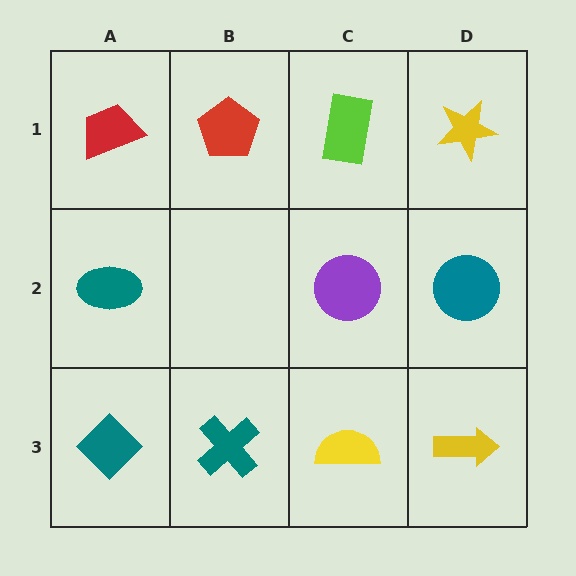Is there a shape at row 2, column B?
No, that cell is empty.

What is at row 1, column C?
A lime rectangle.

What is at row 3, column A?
A teal diamond.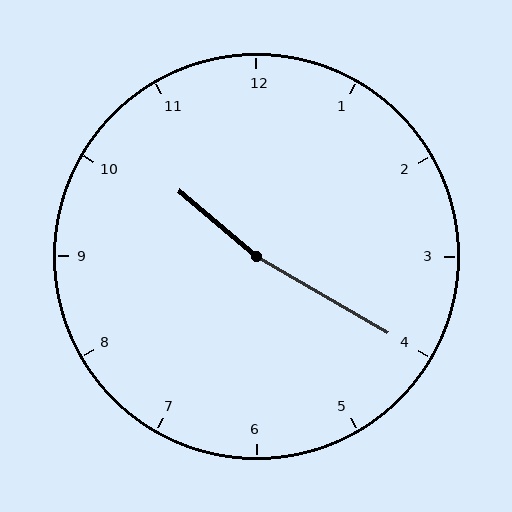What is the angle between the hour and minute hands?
Approximately 170 degrees.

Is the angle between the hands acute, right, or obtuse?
It is obtuse.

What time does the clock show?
10:20.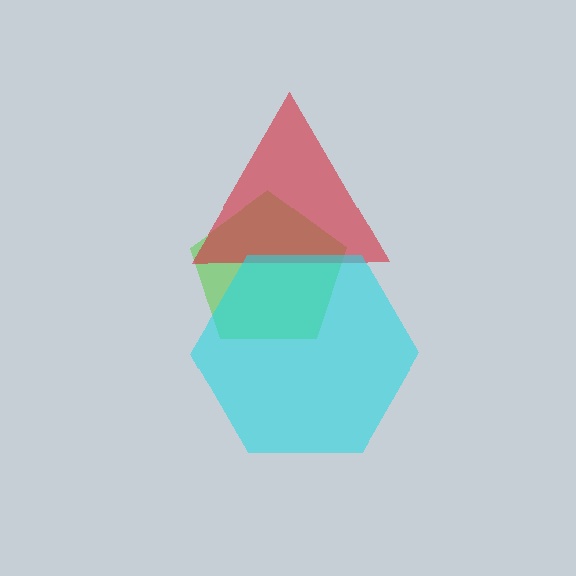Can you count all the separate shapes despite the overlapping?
Yes, there are 3 separate shapes.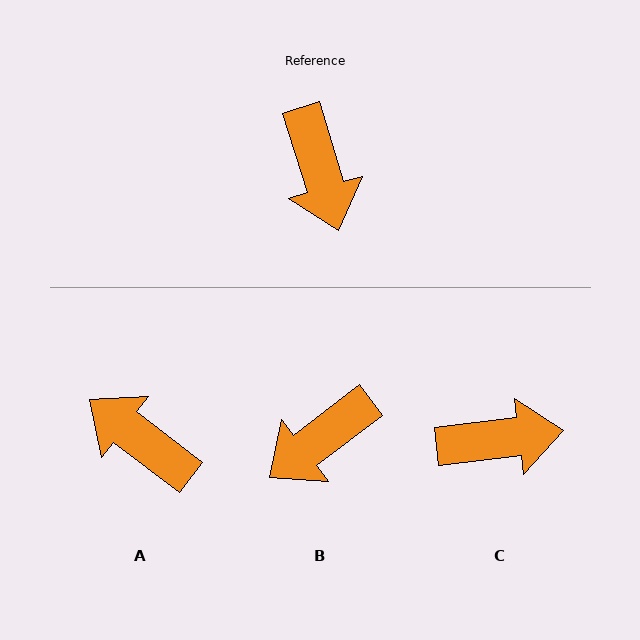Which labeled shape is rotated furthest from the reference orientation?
A, about 144 degrees away.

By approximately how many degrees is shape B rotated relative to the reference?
Approximately 69 degrees clockwise.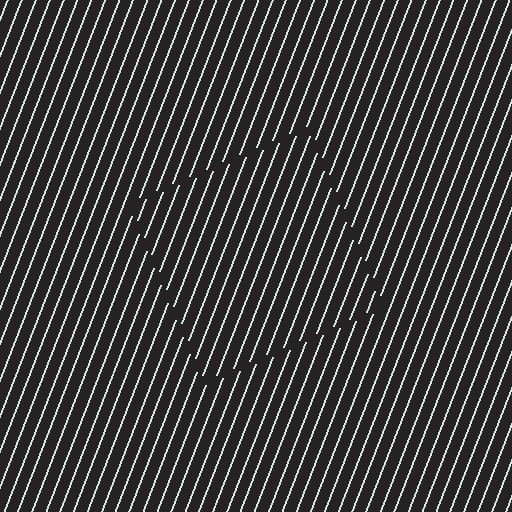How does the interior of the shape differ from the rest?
The interior of the shape contains the same grating, shifted by half a period — the contour is defined by the phase discontinuity where line-ends from the inner and outer gratings abut.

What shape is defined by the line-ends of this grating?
An illusory square. The interior of the shape contains the same grating, shifted by half a period — the contour is defined by the phase discontinuity where line-ends from the inner and outer gratings abut.